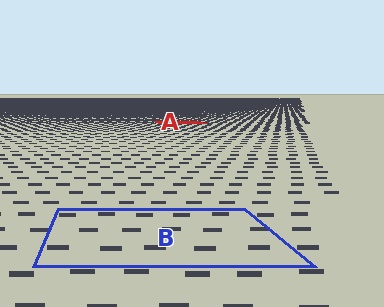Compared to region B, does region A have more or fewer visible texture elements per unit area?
Region A has more texture elements per unit area — they are packed more densely because it is farther away.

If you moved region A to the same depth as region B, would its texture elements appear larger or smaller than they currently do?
They would appear larger. At a closer depth, the same texture elements are projected at a bigger on-screen size.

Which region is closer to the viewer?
Region B is closer. The texture elements there are larger and more spread out.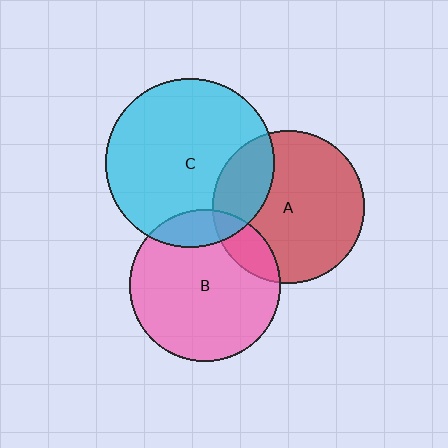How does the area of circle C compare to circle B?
Approximately 1.3 times.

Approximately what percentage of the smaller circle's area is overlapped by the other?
Approximately 15%.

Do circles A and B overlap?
Yes.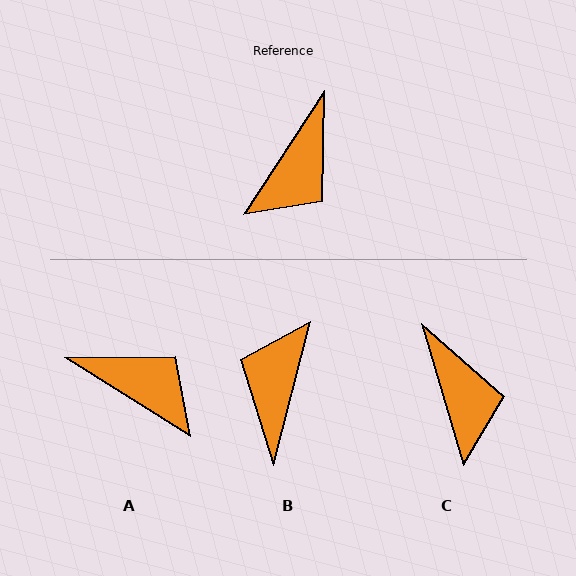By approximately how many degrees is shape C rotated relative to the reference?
Approximately 50 degrees counter-clockwise.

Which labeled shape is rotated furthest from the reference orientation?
B, about 161 degrees away.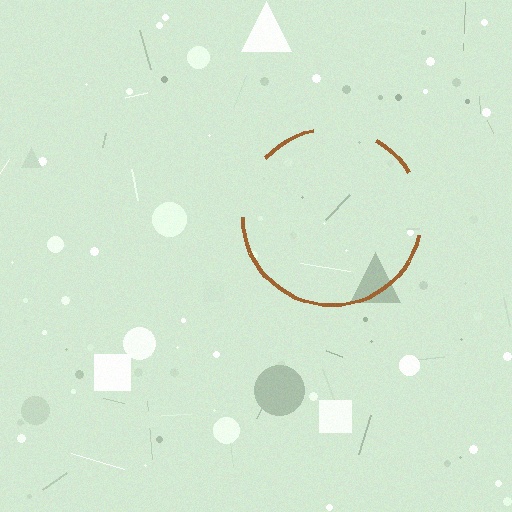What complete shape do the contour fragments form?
The contour fragments form a circle.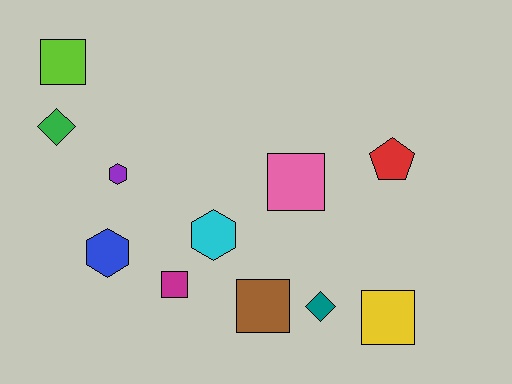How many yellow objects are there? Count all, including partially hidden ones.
There is 1 yellow object.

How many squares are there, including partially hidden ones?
There are 5 squares.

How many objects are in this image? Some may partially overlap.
There are 11 objects.